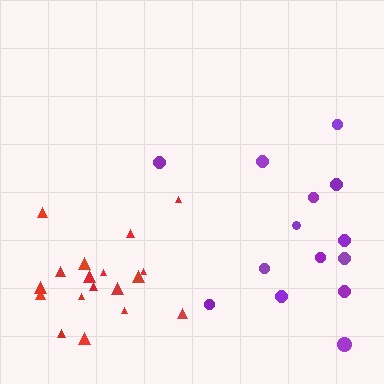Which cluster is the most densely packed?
Red.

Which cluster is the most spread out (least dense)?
Purple.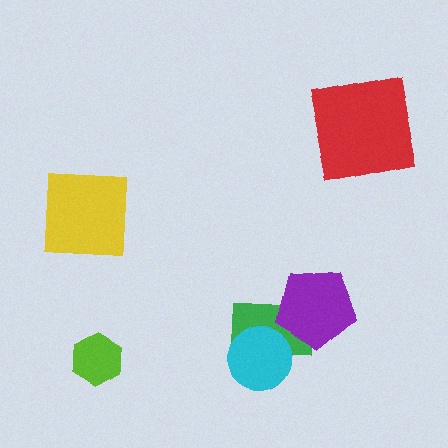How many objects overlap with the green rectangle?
2 objects overlap with the green rectangle.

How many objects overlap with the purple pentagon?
1 object overlaps with the purple pentagon.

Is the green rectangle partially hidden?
Yes, it is partially covered by another shape.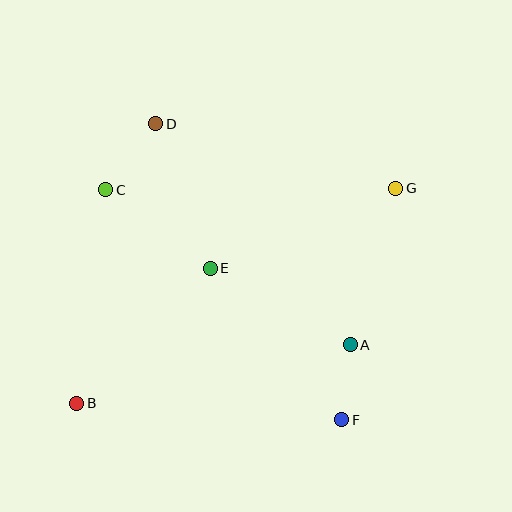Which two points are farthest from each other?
Points B and G are farthest from each other.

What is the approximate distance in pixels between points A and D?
The distance between A and D is approximately 294 pixels.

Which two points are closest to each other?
Points A and F are closest to each other.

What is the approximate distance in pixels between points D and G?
The distance between D and G is approximately 249 pixels.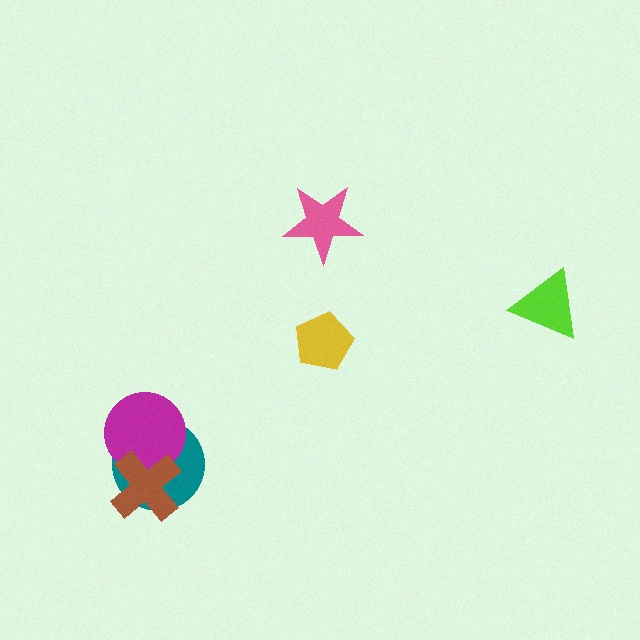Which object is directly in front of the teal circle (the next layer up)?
The magenta circle is directly in front of the teal circle.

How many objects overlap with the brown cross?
2 objects overlap with the brown cross.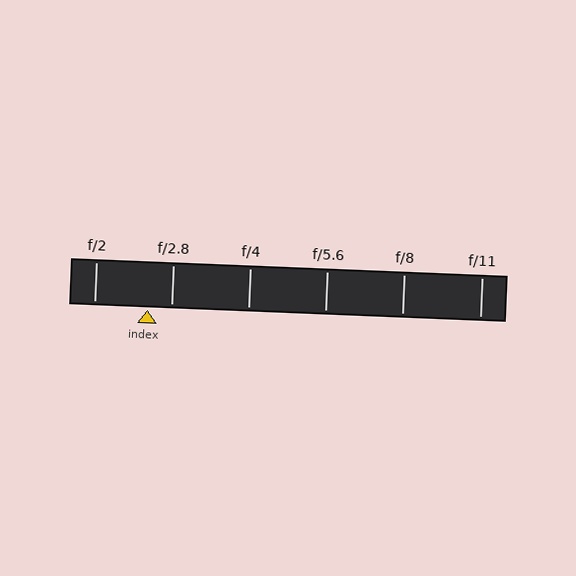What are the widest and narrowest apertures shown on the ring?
The widest aperture shown is f/2 and the narrowest is f/11.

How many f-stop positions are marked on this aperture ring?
There are 6 f-stop positions marked.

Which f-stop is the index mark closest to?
The index mark is closest to f/2.8.